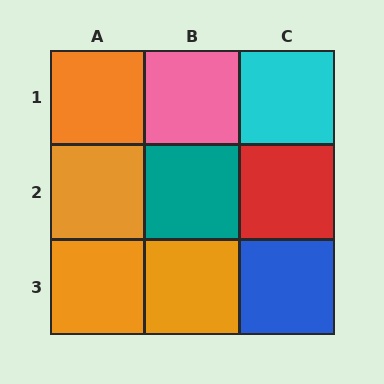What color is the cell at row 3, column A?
Orange.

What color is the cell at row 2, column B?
Teal.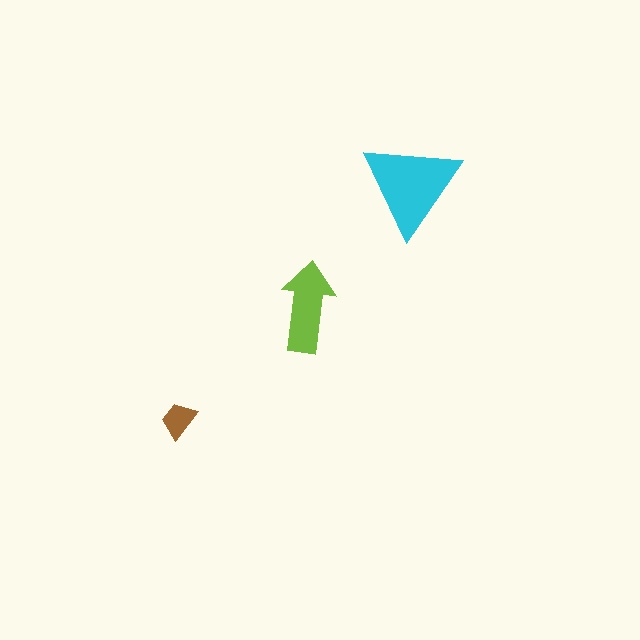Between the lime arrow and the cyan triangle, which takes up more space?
The cyan triangle.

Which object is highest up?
The cyan triangle is topmost.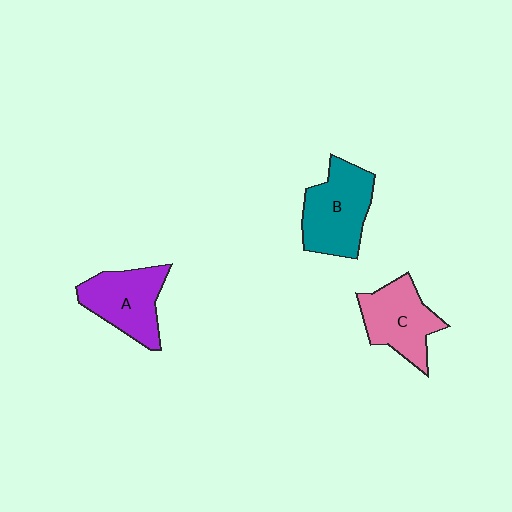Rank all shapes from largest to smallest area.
From largest to smallest: B (teal), A (purple), C (pink).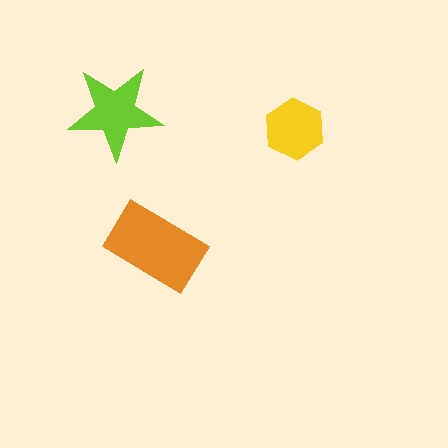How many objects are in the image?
There are 3 objects in the image.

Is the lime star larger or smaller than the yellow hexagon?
Larger.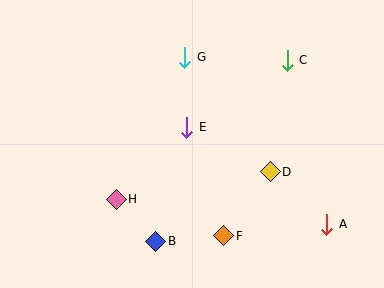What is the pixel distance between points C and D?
The distance between C and D is 113 pixels.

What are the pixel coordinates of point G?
Point G is at (185, 57).